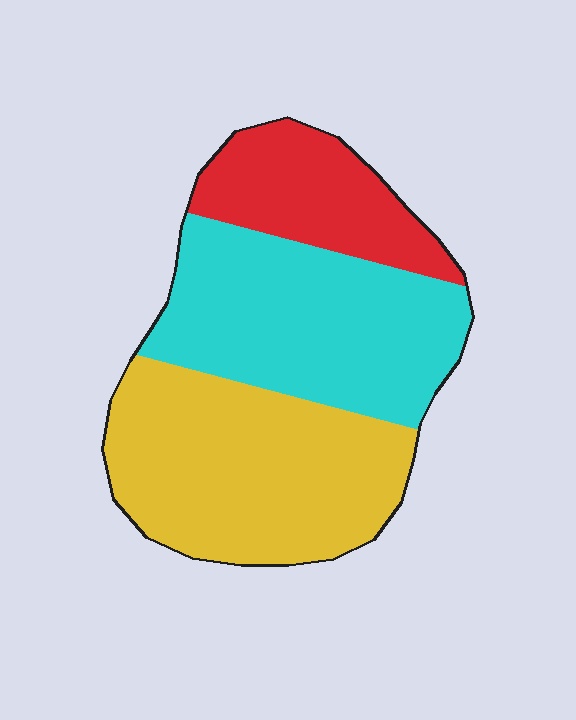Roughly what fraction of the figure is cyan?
Cyan covers around 40% of the figure.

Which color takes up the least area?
Red, at roughly 20%.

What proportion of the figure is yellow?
Yellow covers 42% of the figure.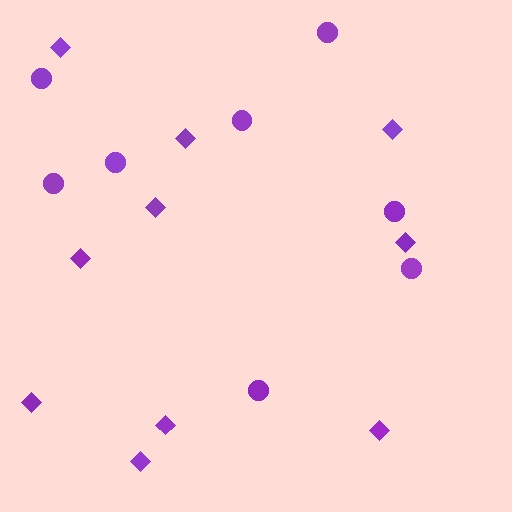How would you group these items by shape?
There are 2 groups: one group of circles (8) and one group of diamonds (10).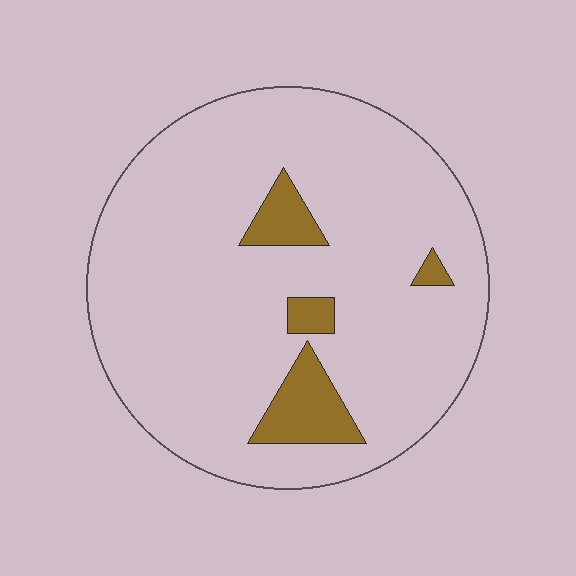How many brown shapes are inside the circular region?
4.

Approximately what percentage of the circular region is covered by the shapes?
Approximately 10%.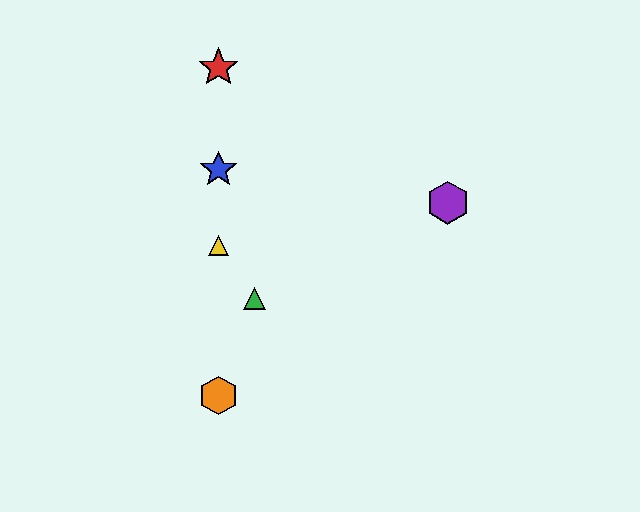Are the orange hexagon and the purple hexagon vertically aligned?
No, the orange hexagon is at x≈218 and the purple hexagon is at x≈448.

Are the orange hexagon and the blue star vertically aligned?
Yes, both are at x≈218.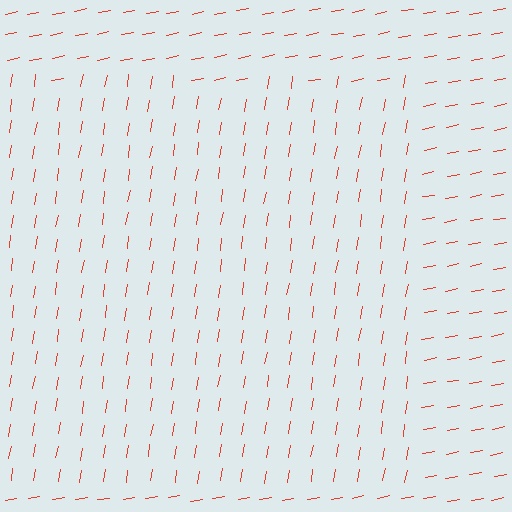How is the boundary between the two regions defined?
The boundary is defined purely by a change in line orientation (approximately 70 degrees difference). All lines are the same color and thickness.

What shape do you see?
I see a rectangle.